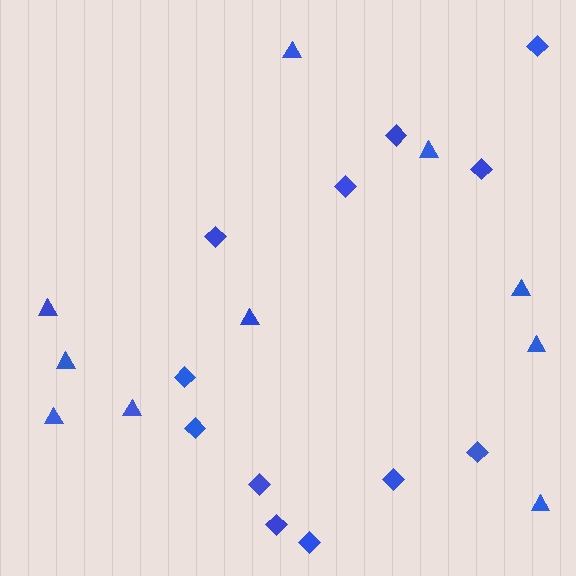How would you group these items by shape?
There are 2 groups: one group of diamonds (12) and one group of triangles (10).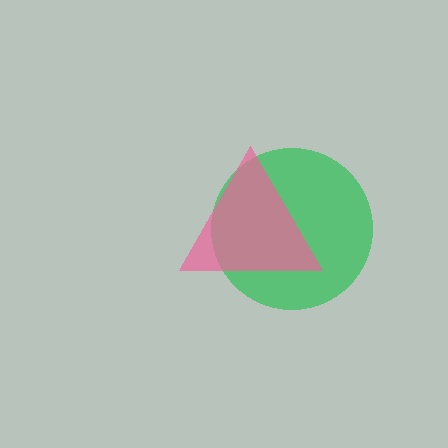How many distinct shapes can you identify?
There are 2 distinct shapes: a green circle, a pink triangle.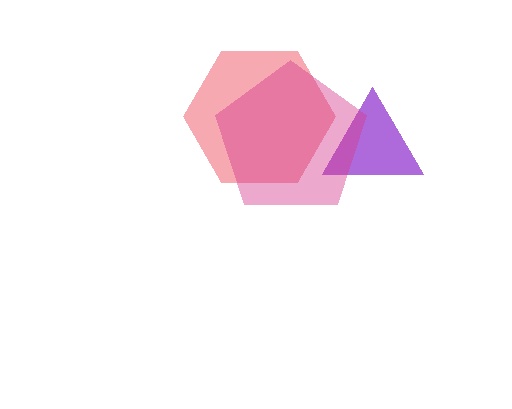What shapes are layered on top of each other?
The layered shapes are: a red hexagon, a purple triangle, a magenta pentagon.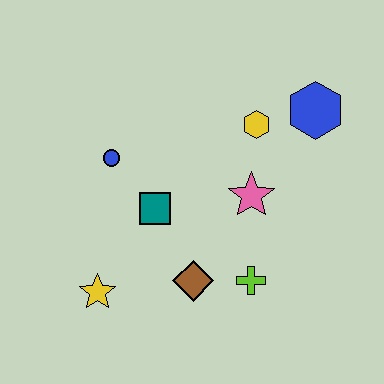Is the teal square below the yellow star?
No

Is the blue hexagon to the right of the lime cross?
Yes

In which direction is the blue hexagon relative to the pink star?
The blue hexagon is above the pink star.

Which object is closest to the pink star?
The yellow hexagon is closest to the pink star.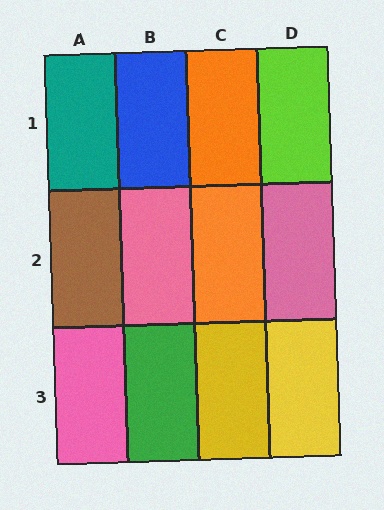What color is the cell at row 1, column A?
Teal.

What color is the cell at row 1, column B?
Blue.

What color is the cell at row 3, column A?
Pink.